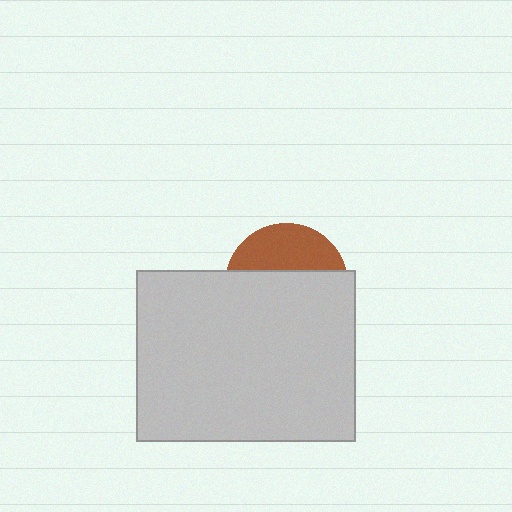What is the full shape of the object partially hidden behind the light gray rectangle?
The partially hidden object is a brown circle.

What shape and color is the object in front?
The object in front is a light gray rectangle.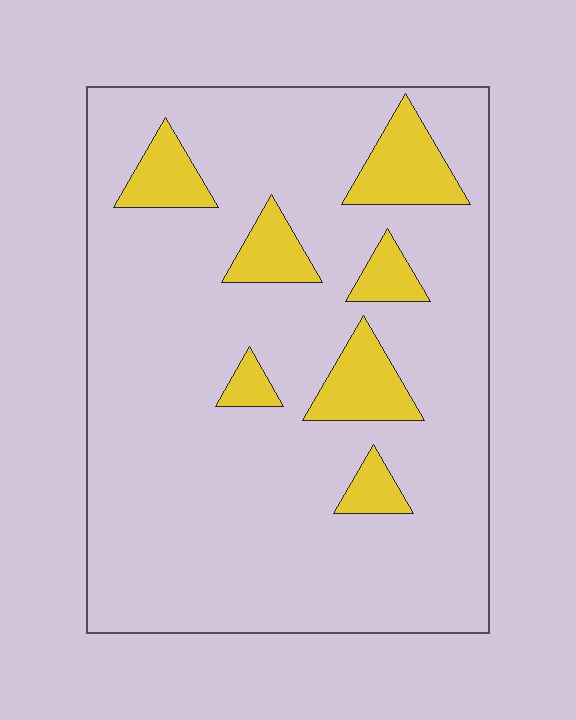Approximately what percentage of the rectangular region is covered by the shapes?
Approximately 15%.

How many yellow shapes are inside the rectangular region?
7.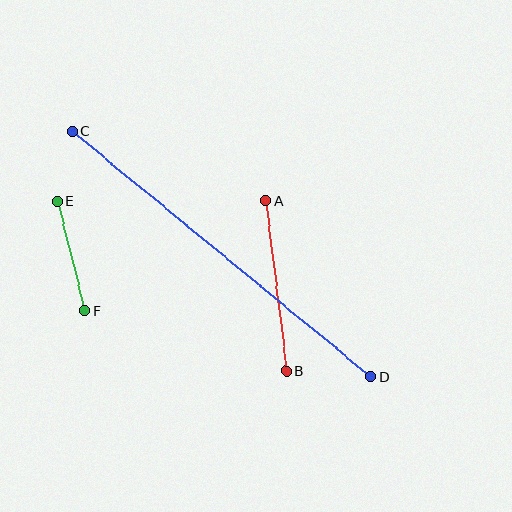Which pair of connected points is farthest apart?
Points C and D are farthest apart.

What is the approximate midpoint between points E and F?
The midpoint is at approximately (71, 256) pixels.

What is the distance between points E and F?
The distance is approximately 113 pixels.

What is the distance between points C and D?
The distance is approximately 386 pixels.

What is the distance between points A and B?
The distance is approximately 171 pixels.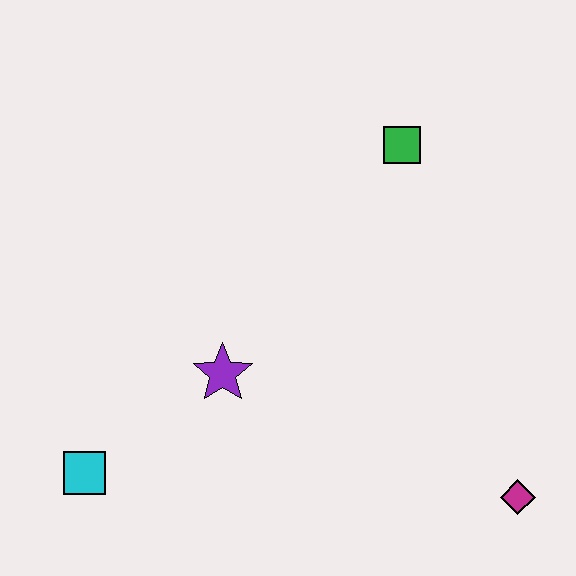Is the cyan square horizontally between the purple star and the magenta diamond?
No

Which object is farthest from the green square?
The cyan square is farthest from the green square.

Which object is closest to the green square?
The purple star is closest to the green square.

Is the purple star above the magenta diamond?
Yes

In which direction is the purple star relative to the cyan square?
The purple star is to the right of the cyan square.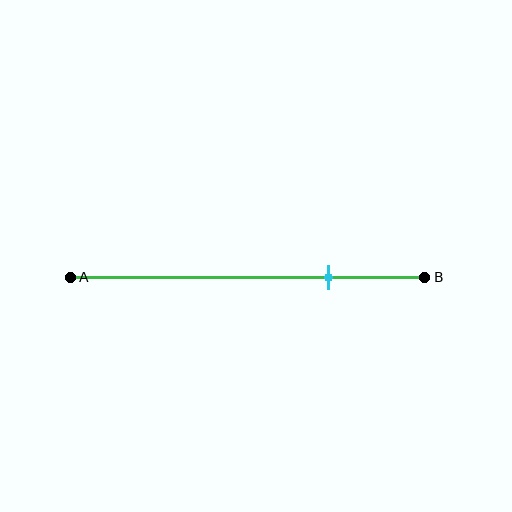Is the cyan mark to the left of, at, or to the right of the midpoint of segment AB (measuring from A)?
The cyan mark is to the right of the midpoint of segment AB.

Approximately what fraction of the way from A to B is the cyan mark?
The cyan mark is approximately 75% of the way from A to B.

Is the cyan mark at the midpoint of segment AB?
No, the mark is at about 75% from A, not at the 50% midpoint.